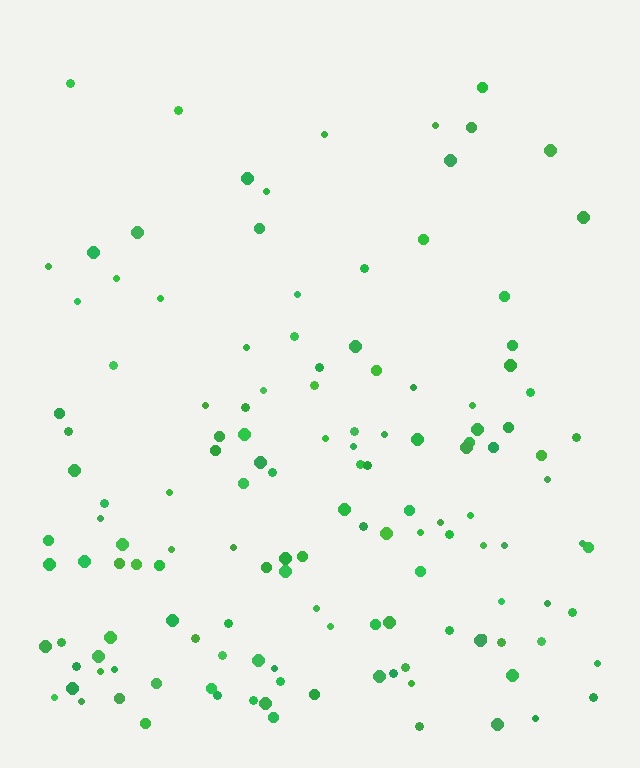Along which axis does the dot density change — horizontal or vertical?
Vertical.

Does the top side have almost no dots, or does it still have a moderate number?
Still a moderate number, just noticeably fewer than the bottom.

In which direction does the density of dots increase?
From top to bottom, with the bottom side densest.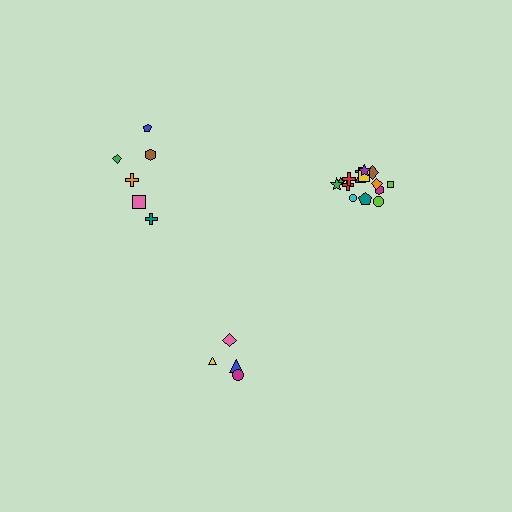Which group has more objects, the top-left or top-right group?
The top-right group.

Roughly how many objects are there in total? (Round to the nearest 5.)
Roughly 25 objects in total.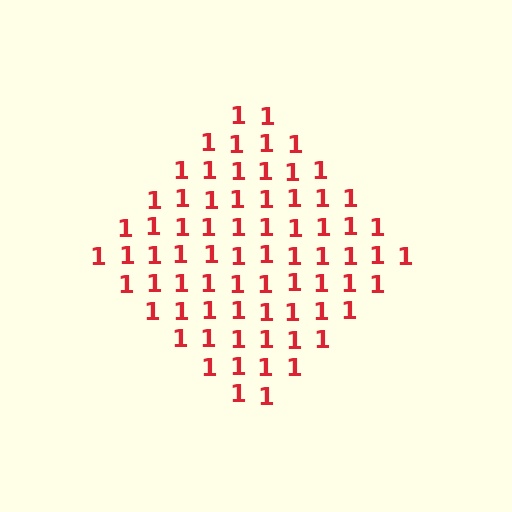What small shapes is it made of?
It is made of small digit 1's.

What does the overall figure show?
The overall figure shows a diamond.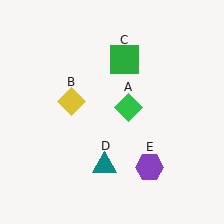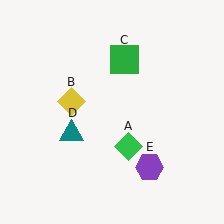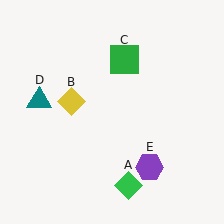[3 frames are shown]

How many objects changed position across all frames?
2 objects changed position: green diamond (object A), teal triangle (object D).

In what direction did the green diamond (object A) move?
The green diamond (object A) moved down.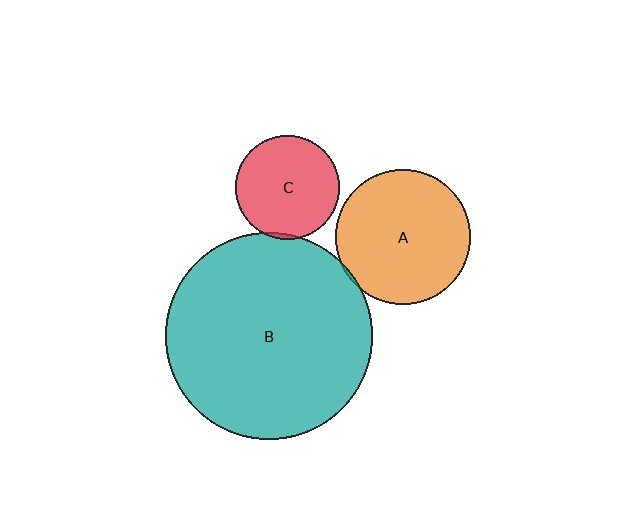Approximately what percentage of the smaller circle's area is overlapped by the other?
Approximately 5%.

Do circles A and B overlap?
Yes.